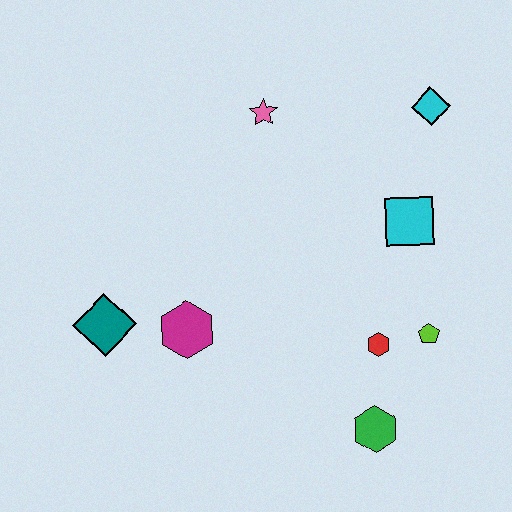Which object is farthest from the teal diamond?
The cyan diamond is farthest from the teal diamond.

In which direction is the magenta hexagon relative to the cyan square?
The magenta hexagon is to the left of the cyan square.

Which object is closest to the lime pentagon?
The red hexagon is closest to the lime pentagon.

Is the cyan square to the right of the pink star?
Yes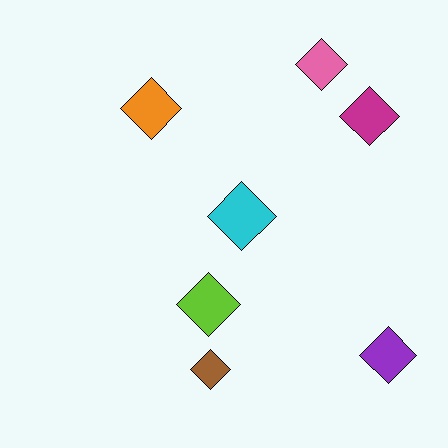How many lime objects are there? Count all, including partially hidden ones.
There is 1 lime object.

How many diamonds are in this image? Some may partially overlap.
There are 7 diamonds.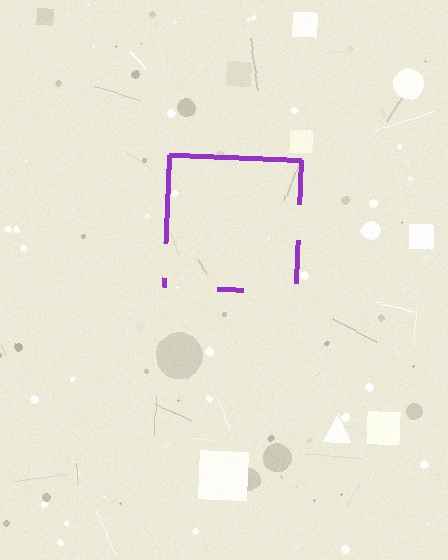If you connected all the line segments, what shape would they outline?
They would outline a square.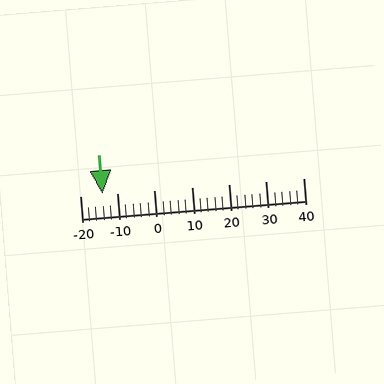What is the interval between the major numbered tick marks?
The major tick marks are spaced 10 units apart.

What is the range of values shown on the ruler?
The ruler shows values from -20 to 40.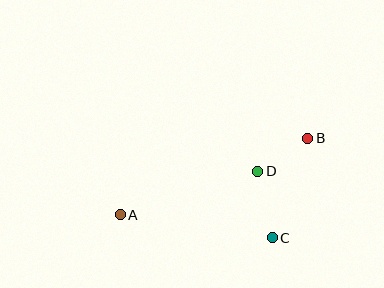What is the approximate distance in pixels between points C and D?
The distance between C and D is approximately 68 pixels.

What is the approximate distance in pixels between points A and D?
The distance between A and D is approximately 144 pixels.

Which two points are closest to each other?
Points B and D are closest to each other.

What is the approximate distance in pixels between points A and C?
The distance between A and C is approximately 153 pixels.